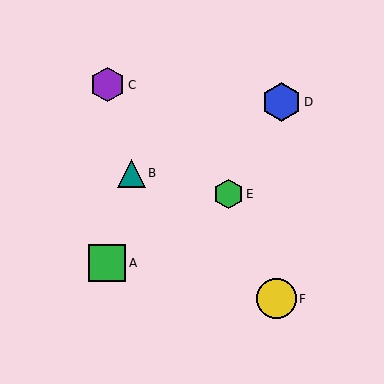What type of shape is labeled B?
Shape B is a teal triangle.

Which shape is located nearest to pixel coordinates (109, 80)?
The purple hexagon (labeled C) at (107, 85) is nearest to that location.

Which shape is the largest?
The yellow circle (labeled F) is the largest.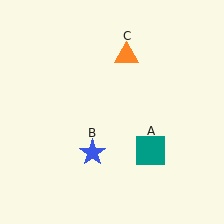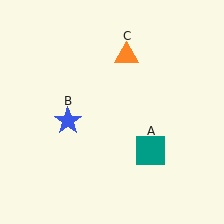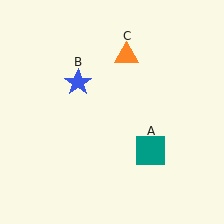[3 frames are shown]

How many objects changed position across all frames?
1 object changed position: blue star (object B).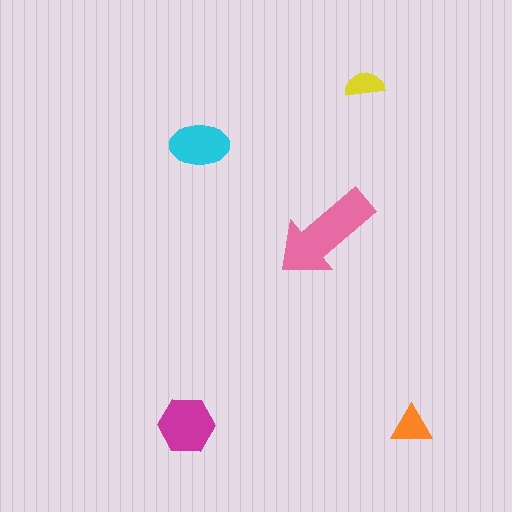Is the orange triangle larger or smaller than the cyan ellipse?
Smaller.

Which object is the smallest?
The yellow semicircle.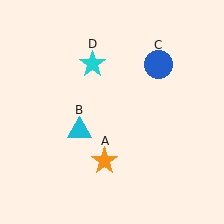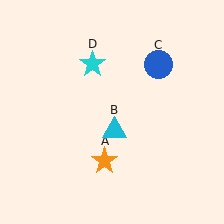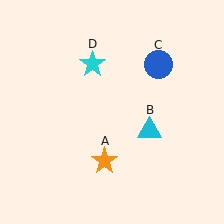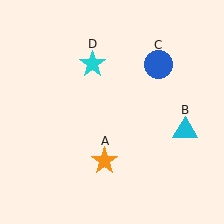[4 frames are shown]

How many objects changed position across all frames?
1 object changed position: cyan triangle (object B).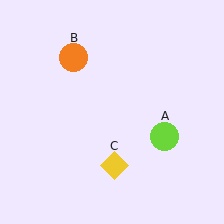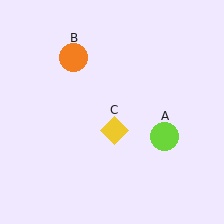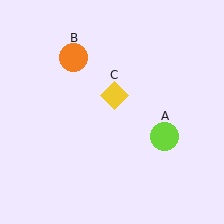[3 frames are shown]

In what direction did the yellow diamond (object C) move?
The yellow diamond (object C) moved up.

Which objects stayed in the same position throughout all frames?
Lime circle (object A) and orange circle (object B) remained stationary.